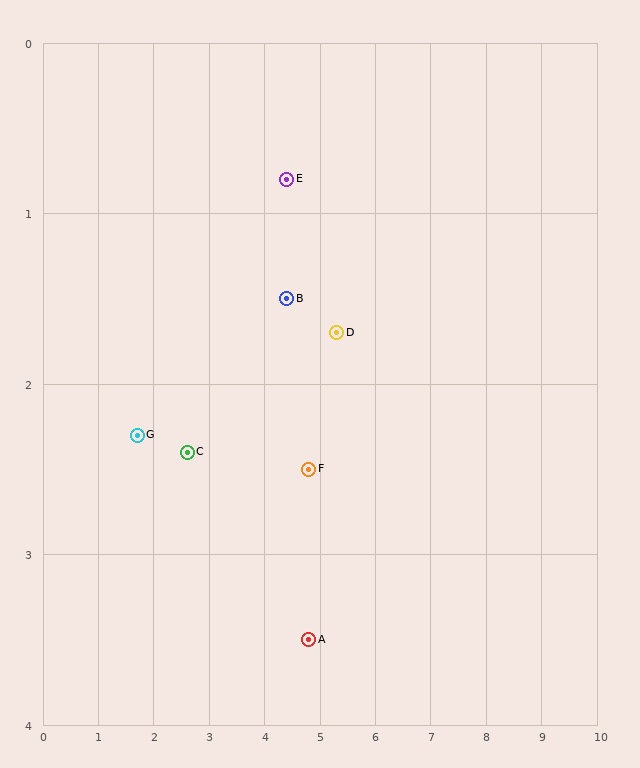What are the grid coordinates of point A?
Point A is at approximately (4.8, 3.5).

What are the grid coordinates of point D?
Point D is at approximately (5.3, 1.7).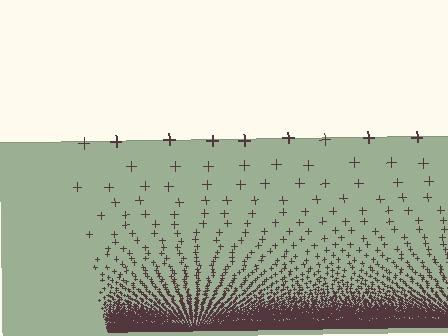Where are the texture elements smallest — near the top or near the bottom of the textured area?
Near the bottom.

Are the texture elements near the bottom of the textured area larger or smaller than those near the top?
Smaller. The gradient is inverted — elements near the bottom are smaller and denser.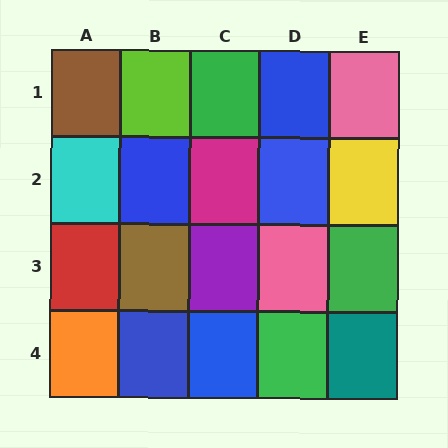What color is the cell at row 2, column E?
Yellow.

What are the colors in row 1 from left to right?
Brown, lime, green, blue, pink.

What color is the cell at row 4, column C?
Blue.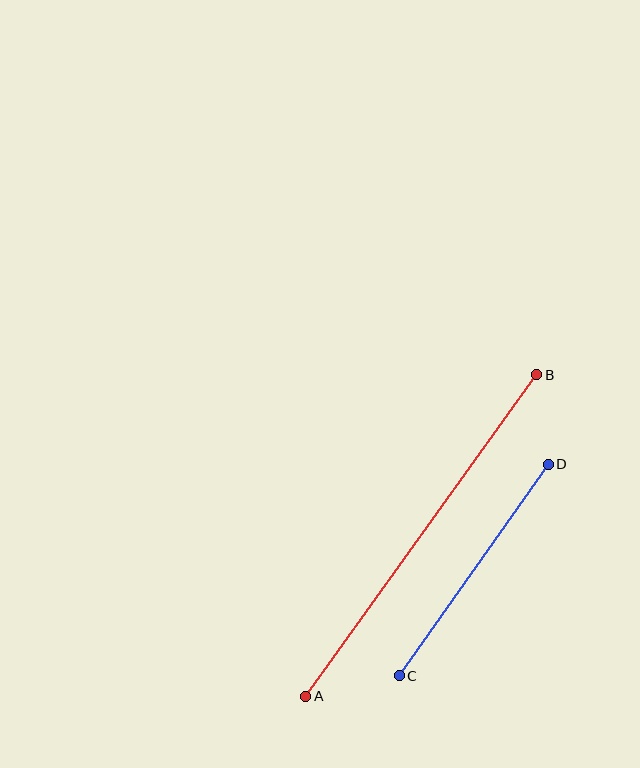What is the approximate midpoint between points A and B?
The midpoint is at approximately (421, 535) pixels.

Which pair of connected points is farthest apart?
Points A and B are farthest apart.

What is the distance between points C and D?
The distance is approximately 258 pixels.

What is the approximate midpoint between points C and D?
The midpoint is at approximately (474, 570) pixels.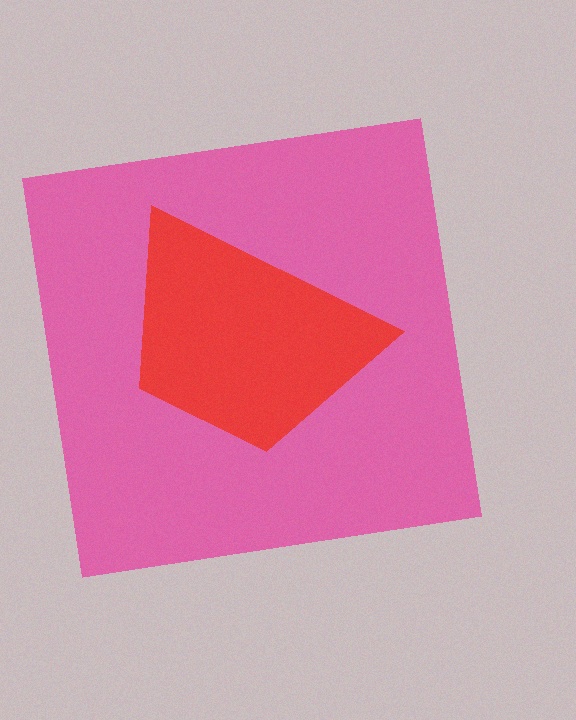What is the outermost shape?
The pink square.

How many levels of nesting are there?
2.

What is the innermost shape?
The red trapezoid.